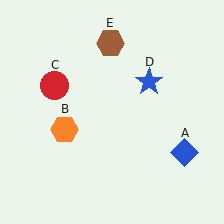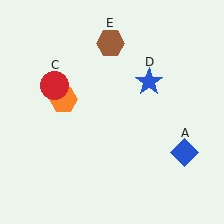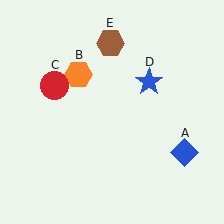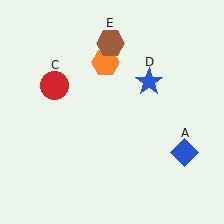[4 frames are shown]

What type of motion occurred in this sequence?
The orange hexagon (object B) rotated clockwise around the center of the scene.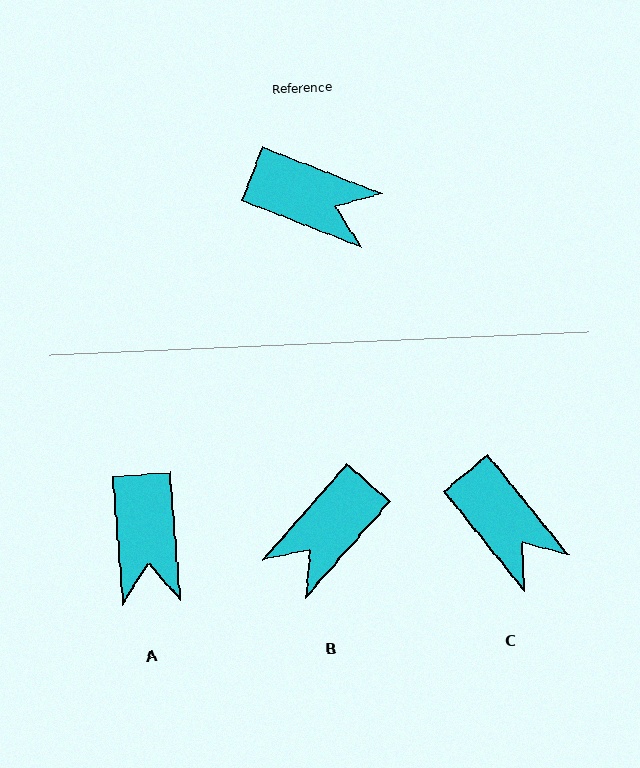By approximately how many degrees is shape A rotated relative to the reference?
Approximately 64 degrees clockwise.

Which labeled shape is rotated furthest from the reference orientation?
B, about 110 degrees away.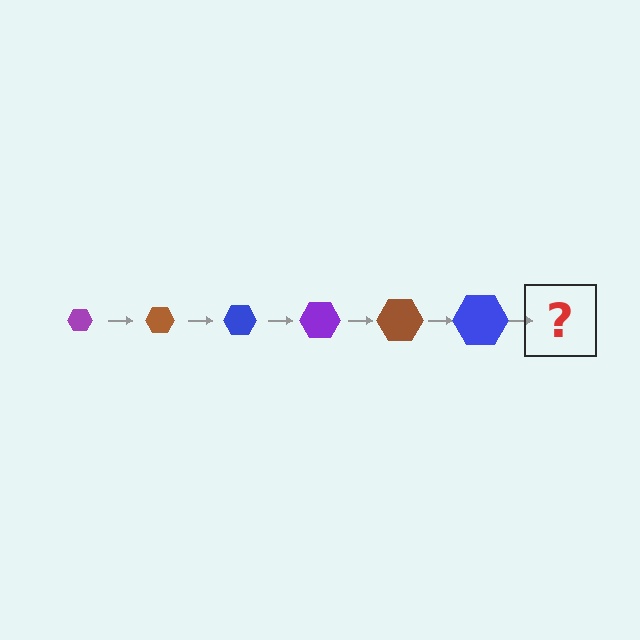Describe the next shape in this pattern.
It should be a purple hexagon, larger than the previous one.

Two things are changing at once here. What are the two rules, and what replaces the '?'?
The two rules are that the hexagon grows larger each step and the color cycles through purple, brown, and blue. The '?' should be a purple hexagon, larger than the previous one.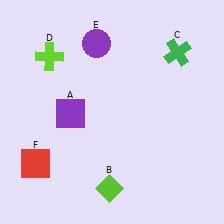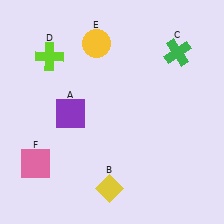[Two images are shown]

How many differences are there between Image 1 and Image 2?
There are 3 differences between the two images.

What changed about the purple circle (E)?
In Image 1, E is purple. In Image 2, it changed to yellow.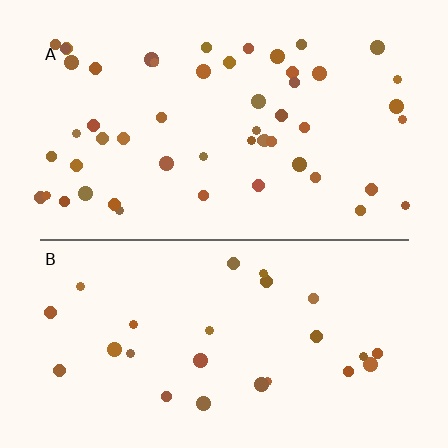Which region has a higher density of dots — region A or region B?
A (the top).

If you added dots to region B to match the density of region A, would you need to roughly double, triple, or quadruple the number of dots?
Approximately double.